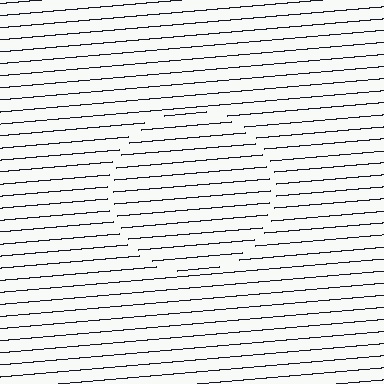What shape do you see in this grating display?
An illusory circle. The interior of the shape contains the same grating, shifted by half a period — the contour is defined by the phase discontinuity where line-ends from the inner and outer gratings abut.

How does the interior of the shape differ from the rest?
The interior of the shape contains the same grating, shifted by half a period — the contour is defined by the phase discontinuity where line-ends from the inner and outer gratings abut.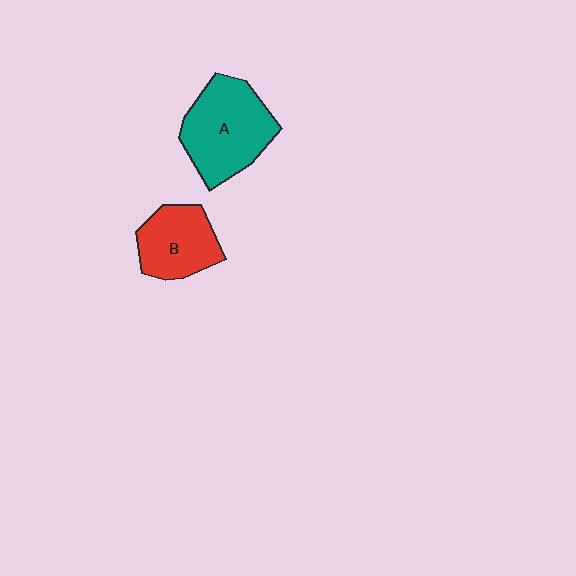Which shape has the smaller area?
Shape B (red).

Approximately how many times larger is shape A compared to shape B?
Approximately 1.4 times.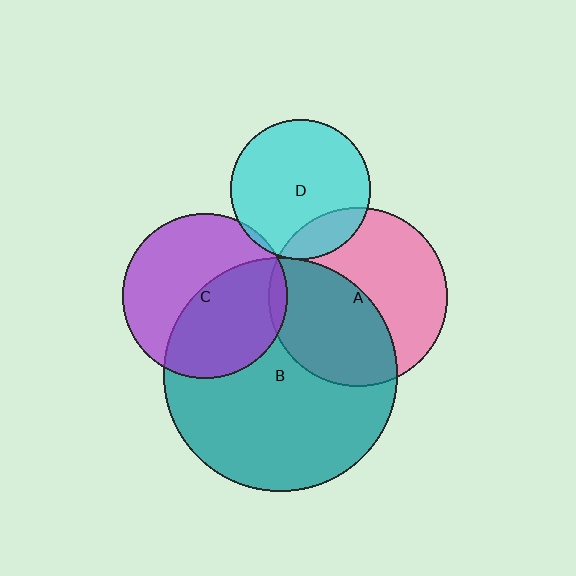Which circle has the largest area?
Circle B (teal).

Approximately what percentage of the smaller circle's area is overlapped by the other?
Approximately 15%.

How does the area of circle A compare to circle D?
Approximately 1.6 times.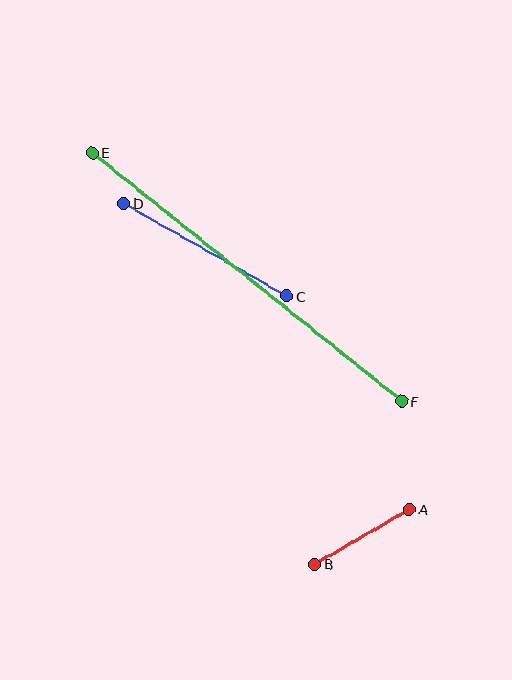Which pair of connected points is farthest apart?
Points E and F are farthest apart.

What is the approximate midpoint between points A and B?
The midpoint is at approximately (362, 537) pixels.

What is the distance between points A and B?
The distance is approximately 109 pixels.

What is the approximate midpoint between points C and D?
The midpoint is at approximately (205, 250) pixels.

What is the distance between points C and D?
The distance is approximately 187 pixels.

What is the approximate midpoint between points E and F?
The midpoint is at approximately (247, 277) pixels.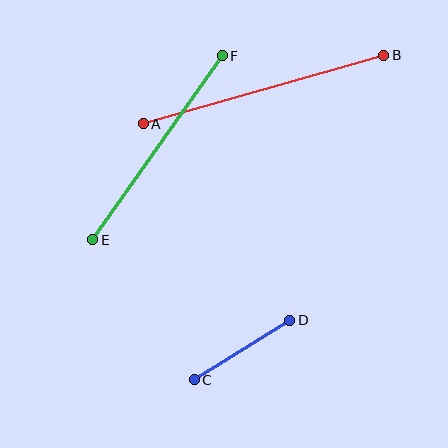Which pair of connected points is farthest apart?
Points A and B are farthest apart.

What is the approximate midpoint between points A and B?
The midpoint is at approximately (264, 90) pixels.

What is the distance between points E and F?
The distance is approximately 225 pixels.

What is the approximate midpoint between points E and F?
The midpoint is at approximately (157, 148) pixels.